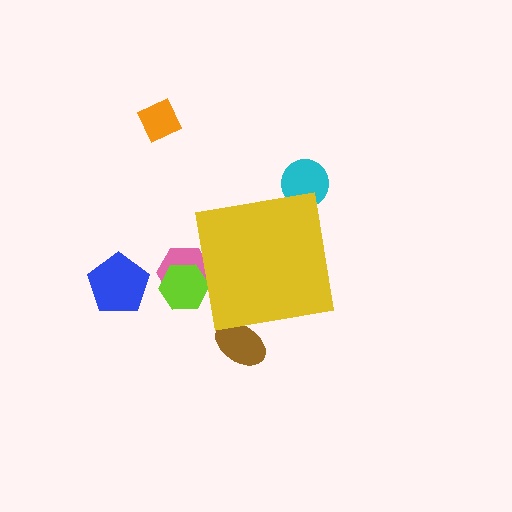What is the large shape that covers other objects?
A yellow square.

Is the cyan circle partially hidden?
Yes, the cyan circle is partially hidden behind the yellow square.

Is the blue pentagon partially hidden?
No, the blue pentagon is fully visible.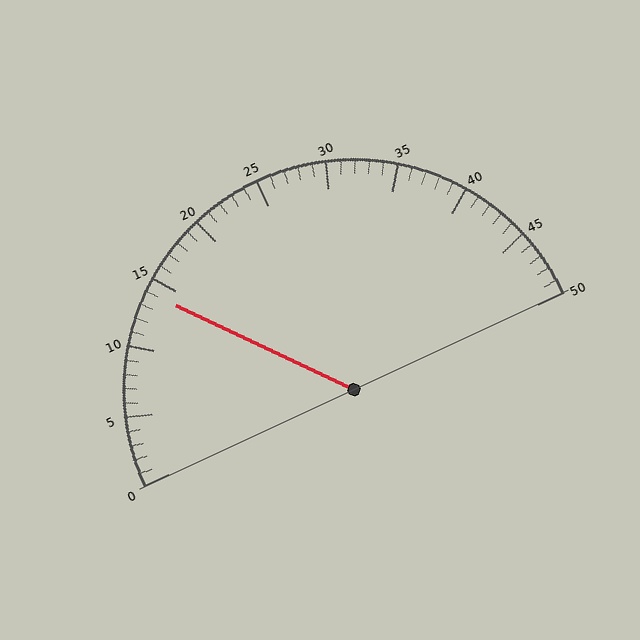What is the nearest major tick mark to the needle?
The nearest major tick mark is 15.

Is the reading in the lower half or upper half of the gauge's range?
The reading is in the lower half of the range (0 to 50).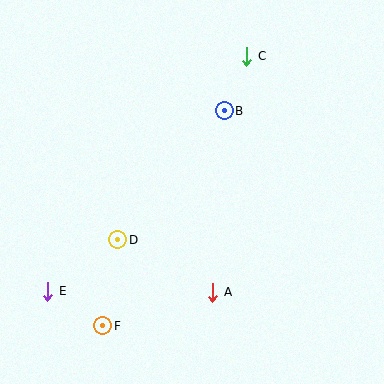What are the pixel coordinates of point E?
Point E is at (48, 291).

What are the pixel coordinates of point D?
Point D is at (118, 240).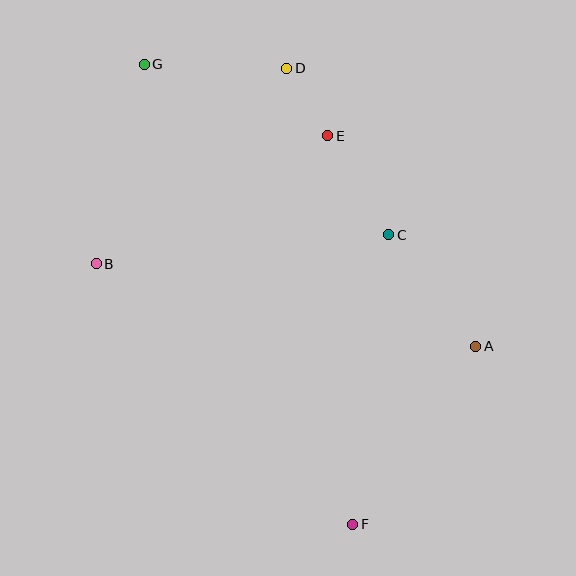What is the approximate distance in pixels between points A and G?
The distance between A and G is approximately 434 pixels.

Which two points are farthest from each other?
Points F and G are farthest from each other.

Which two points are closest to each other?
Points D and E are closest to each other.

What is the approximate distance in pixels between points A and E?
The distance between A and E is approximately 257 pixels.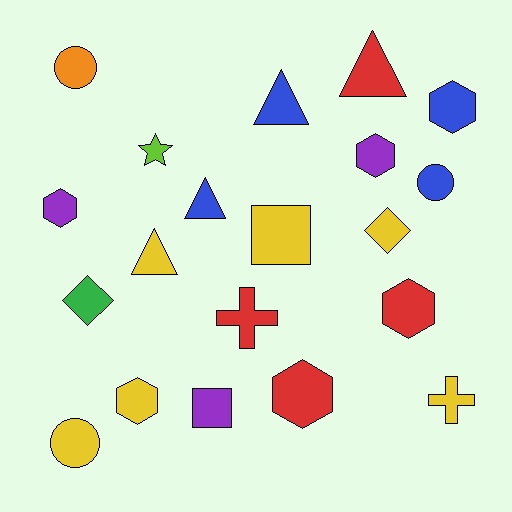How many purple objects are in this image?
There are 3 purple objects.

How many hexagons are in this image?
There are 6 hexagons.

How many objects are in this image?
There are 20 objects.